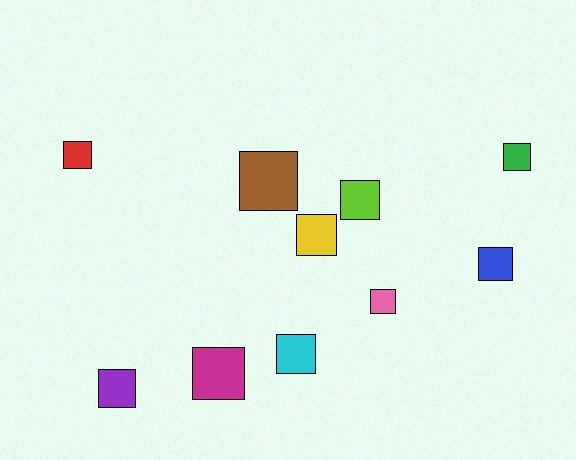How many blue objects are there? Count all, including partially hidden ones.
There is 1 blue object.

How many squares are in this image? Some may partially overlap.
There are 10 squares.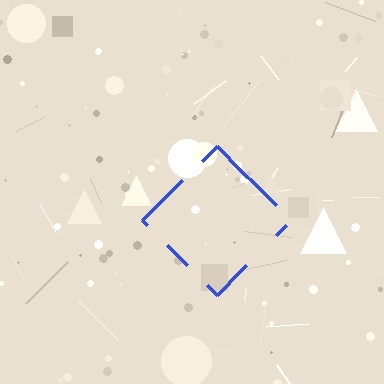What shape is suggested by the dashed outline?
The dashed outline suggests a diamond.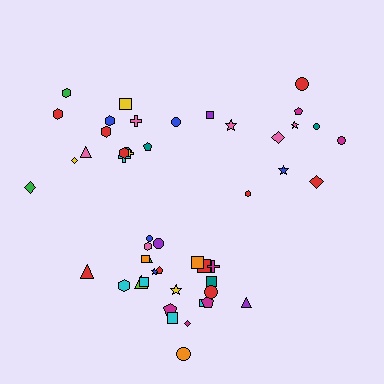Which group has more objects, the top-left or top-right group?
The top-left group.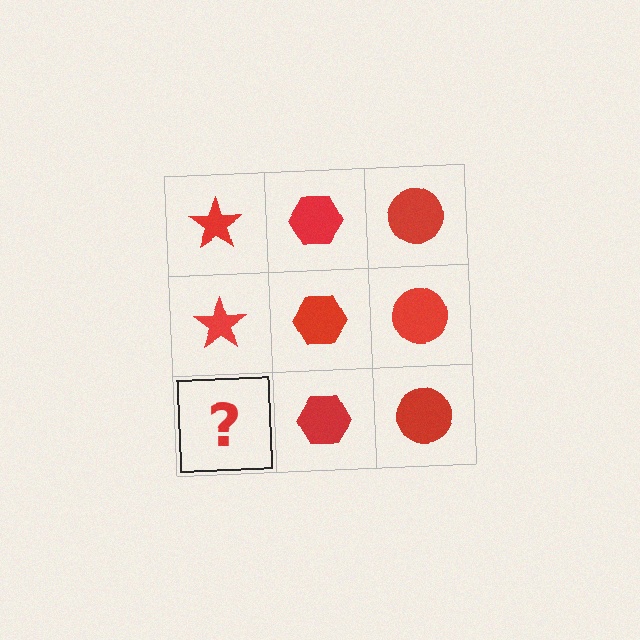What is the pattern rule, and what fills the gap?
The rule is that each column has a consistent shape. The gap should be filled with a red star.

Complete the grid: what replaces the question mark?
The question mark should be replaced with a red star.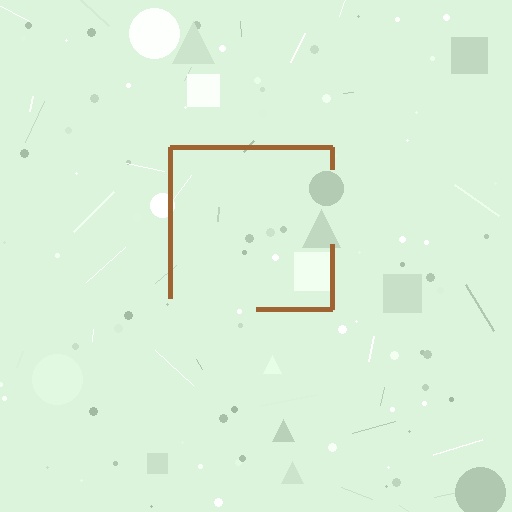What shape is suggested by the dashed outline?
The dashed outline suggests a square.